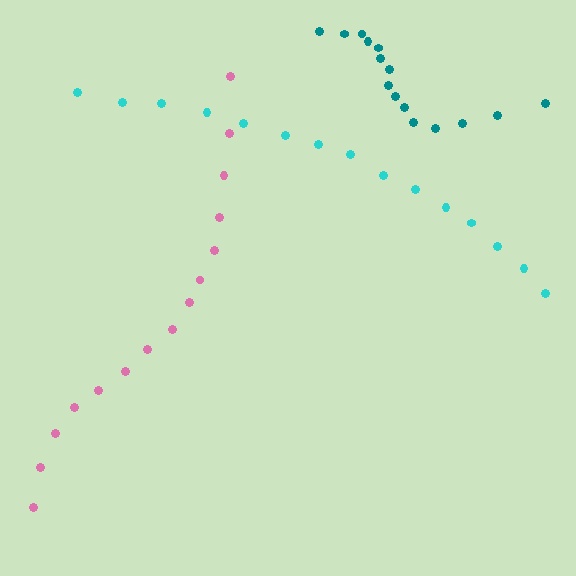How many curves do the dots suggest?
There are 3 distinct paths.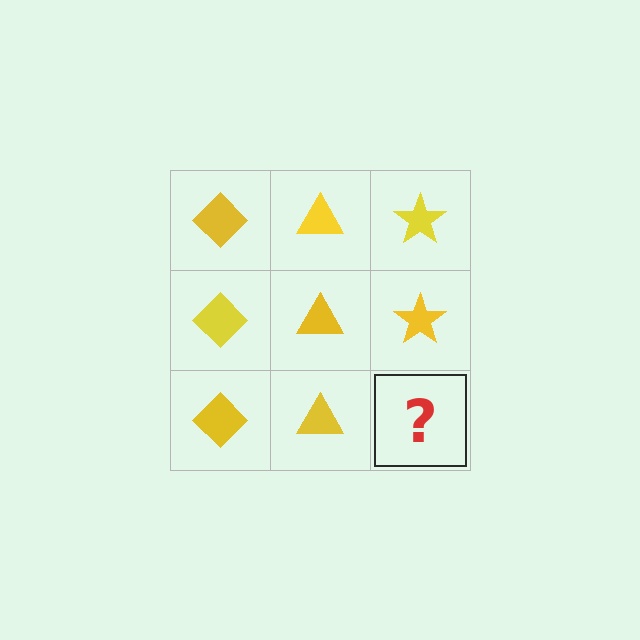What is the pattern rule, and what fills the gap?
The rule is that each column has a consistent shape. The gap should be filled with a yellow star.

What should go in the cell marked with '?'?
The missing cell should contain a yellow star.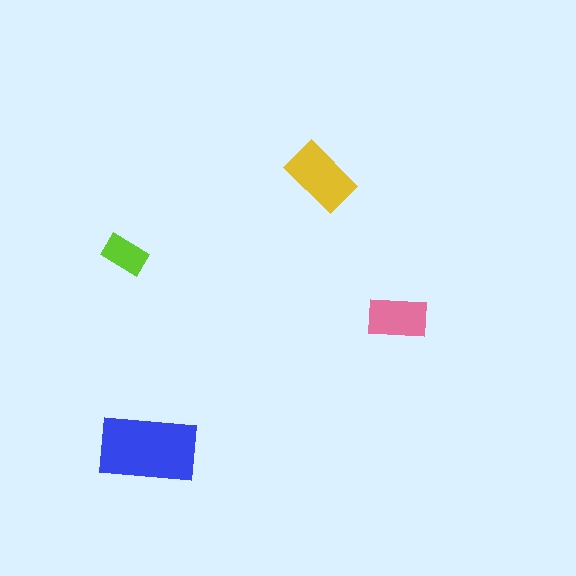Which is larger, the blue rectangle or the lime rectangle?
The blue one.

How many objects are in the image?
There are 4 objects in the image.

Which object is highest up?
The yellow rectangle is topmost.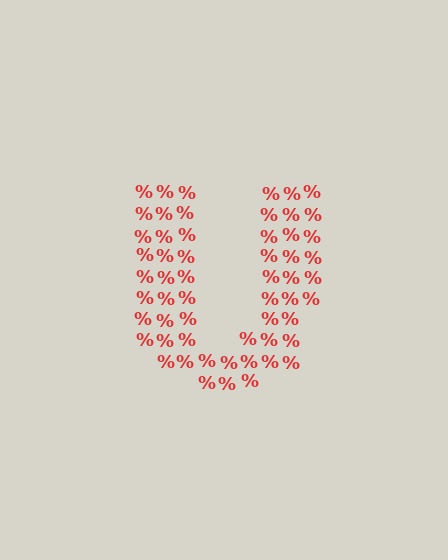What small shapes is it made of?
It is made of small percent signs.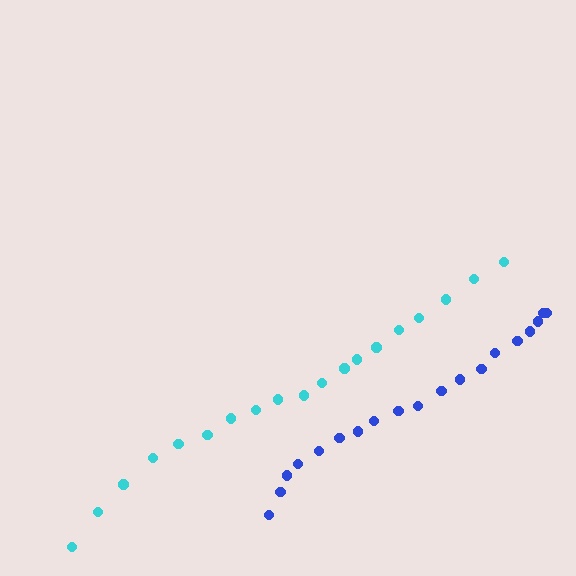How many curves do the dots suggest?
There are 2 distinct paths.